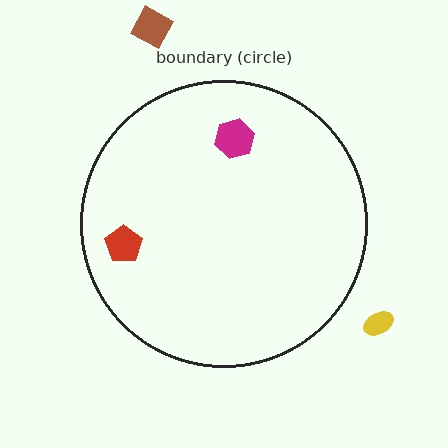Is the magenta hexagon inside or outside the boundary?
Inside.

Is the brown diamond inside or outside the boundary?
Outside.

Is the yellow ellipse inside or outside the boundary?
Outside.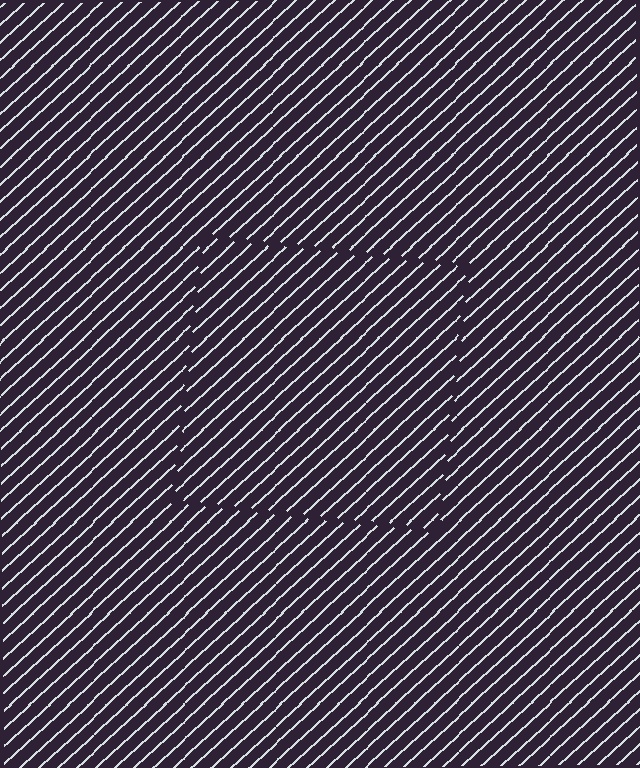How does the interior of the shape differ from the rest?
The interior of the shape contains the same grating, shifted by half a period — the contour is defined by the phase discontinuity where line-ends from the inner and outer gratings abut.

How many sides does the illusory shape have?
4 sides — the line-ends trace a square.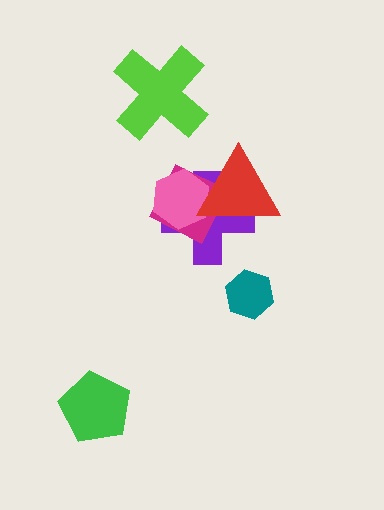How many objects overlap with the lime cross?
0 objects overlap with the lime cross.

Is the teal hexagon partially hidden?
No, no other shape covers it.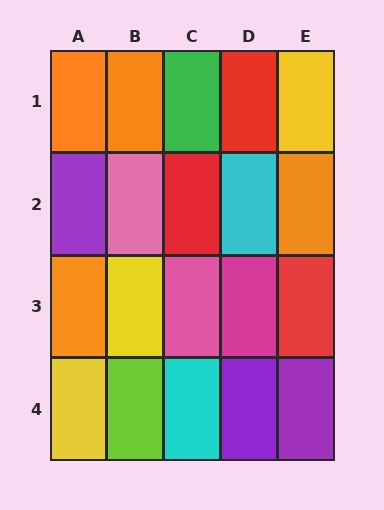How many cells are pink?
2 cells are pink.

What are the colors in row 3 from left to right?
Orange, yellow, pink, magenta, red.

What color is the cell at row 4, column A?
Yellow.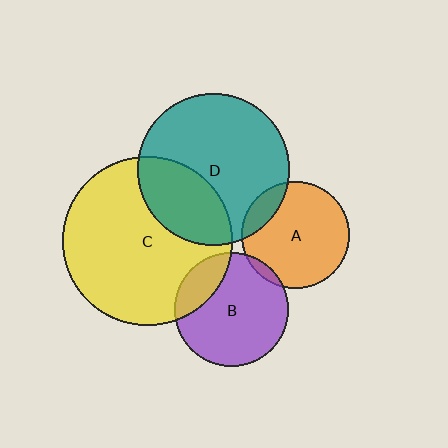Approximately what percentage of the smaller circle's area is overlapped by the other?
Approximately 5%.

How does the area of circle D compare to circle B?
Approximately 1.8 times.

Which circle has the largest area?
Circle C (yellow).